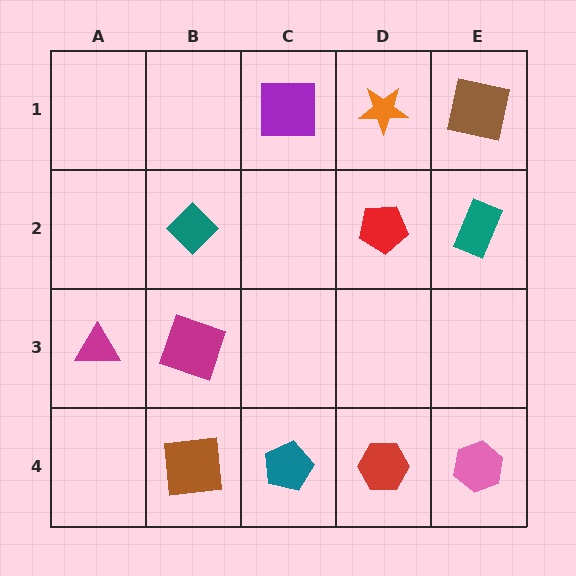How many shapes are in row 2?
3 shapes.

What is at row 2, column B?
A teal diamond.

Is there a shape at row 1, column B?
No, that cell is empty.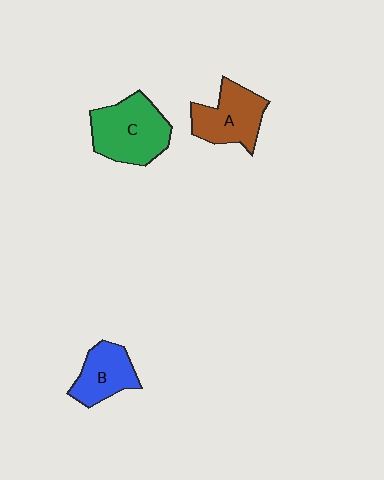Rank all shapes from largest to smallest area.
From largest to smallest: C (green), A (brown), B (blue).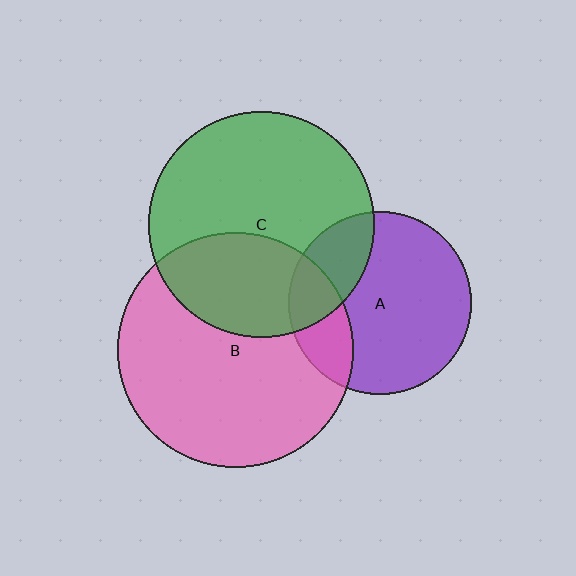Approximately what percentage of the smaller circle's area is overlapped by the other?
Approximately 35%.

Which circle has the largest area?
Circle B (pink).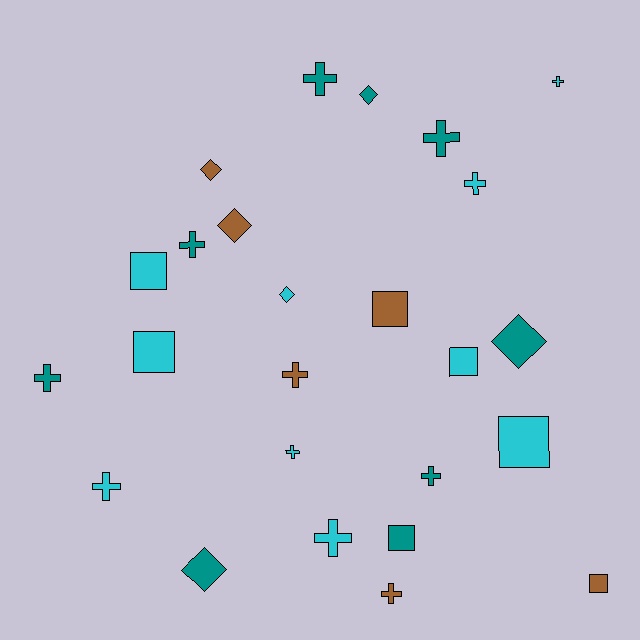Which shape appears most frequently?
Cross, with 12 objects.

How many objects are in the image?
There are 25 objects.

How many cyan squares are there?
There are 4 cyan squares.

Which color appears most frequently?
Cyan, with 10 objects.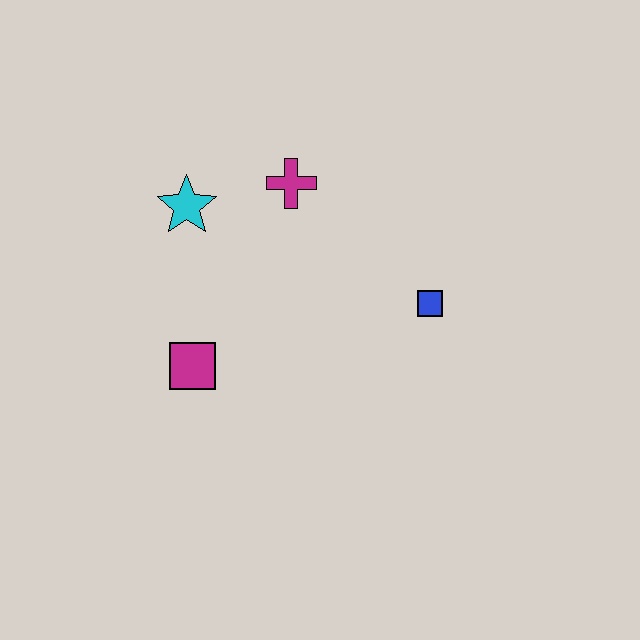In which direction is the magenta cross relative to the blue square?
The magenta cross is to the left of the blue square.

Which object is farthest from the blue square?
The cyan star is farthest from the blue square.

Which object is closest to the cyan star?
The magenta cross is closest to the cyan star.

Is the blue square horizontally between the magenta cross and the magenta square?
No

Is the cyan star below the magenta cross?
Yes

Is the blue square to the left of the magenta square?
No